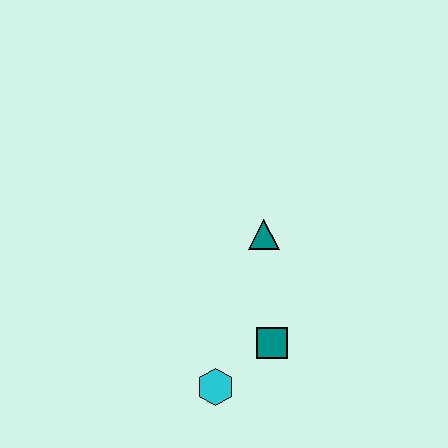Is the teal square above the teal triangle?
No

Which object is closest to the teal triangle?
The teal square is closest to the teal triangle.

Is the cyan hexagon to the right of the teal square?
No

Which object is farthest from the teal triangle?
The cyan hexagon is farthest from the teal triangle.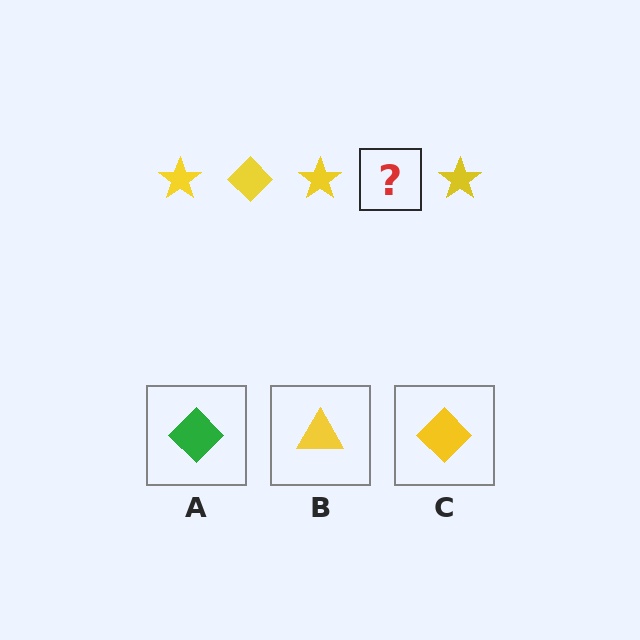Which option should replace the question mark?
Option C.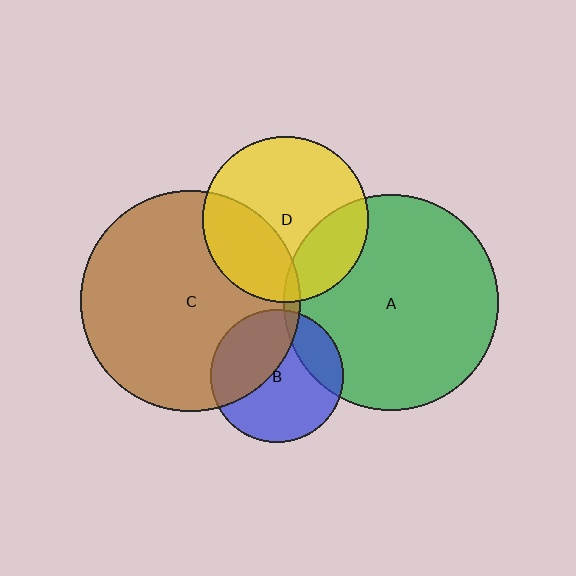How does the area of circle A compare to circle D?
Approximately 1.7 times.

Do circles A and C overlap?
Yes.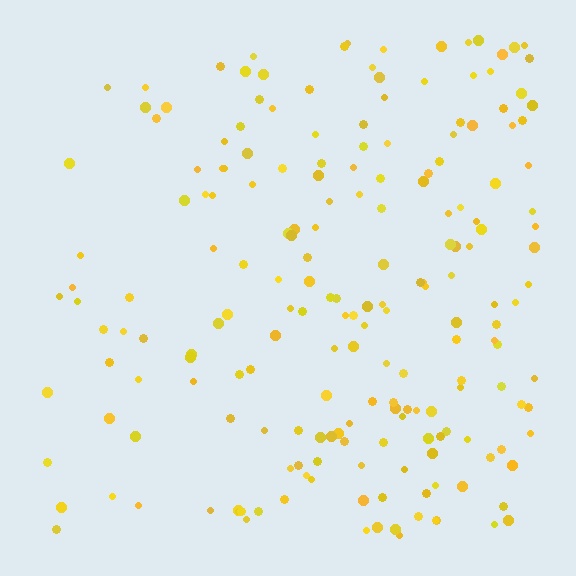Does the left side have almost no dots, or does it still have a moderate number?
Still a moderate number, just noticeably fewer than the right.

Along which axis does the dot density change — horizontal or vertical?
Horizontal.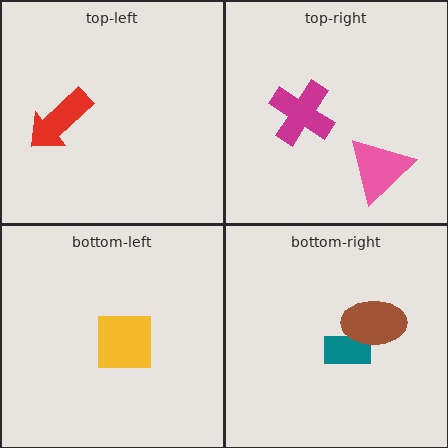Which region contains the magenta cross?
The top-right region.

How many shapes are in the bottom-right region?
2.